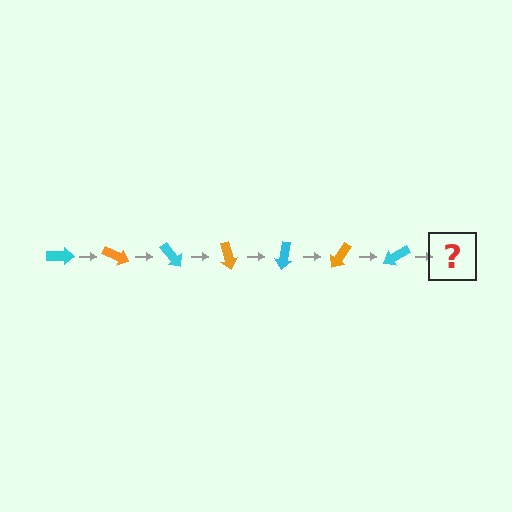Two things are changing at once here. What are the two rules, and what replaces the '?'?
The two rules are that it rotates 25 degrees each step and the color cycles through cyan and orange. The '?' should be an orange arrow, rotated 175 degrees from the start.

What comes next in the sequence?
The next element should be an orange arrow, rotated 175 degrees from the start.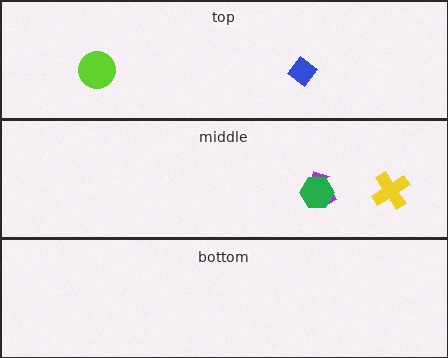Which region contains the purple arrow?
The middle region.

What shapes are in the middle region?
The purple arrow, the yellow cross, the green hexagon.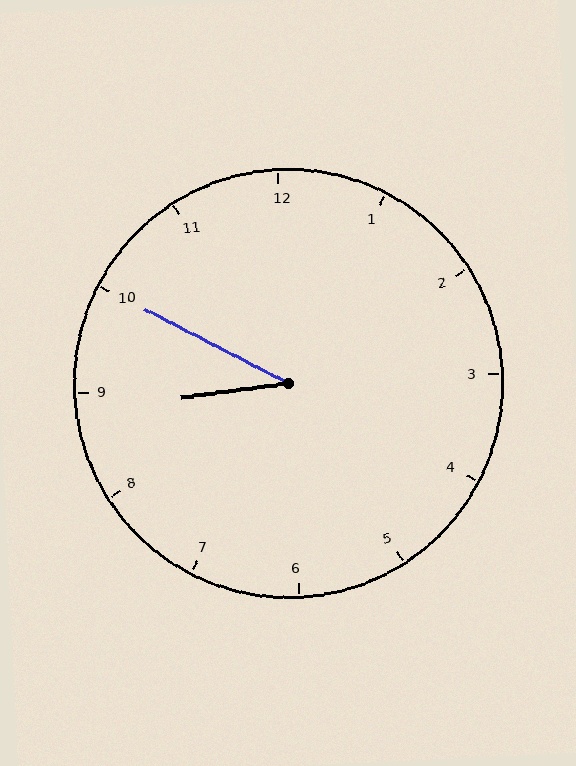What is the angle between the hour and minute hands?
Approximately 35 degrees.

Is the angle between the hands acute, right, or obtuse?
It is acute.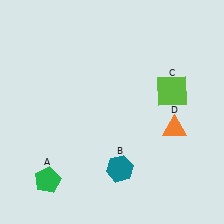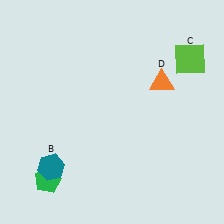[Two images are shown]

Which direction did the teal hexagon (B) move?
The teal hexagon (B) moved left.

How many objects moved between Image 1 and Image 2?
3 objects moved between the two images.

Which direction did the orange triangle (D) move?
The orange triangle (D) moved up.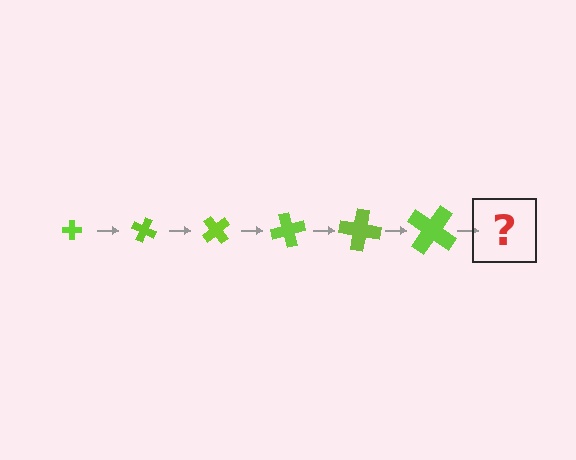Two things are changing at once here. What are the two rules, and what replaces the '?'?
The two rules are that the cross grows larger each step and it rotates 25 degrees each step. The '?' should be a cross, larger than the previous one and rotated 150 degrees from the start.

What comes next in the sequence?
The next element should be a cross, larger than the previous one and rotated 150 degrees from the start.